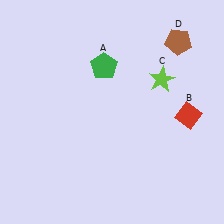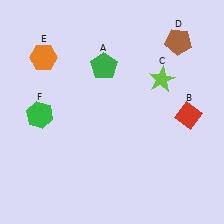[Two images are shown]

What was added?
An orange hexagon (E), a green hexagon (F) were added in Image 2.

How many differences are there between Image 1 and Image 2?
There are 2 differences between the two images.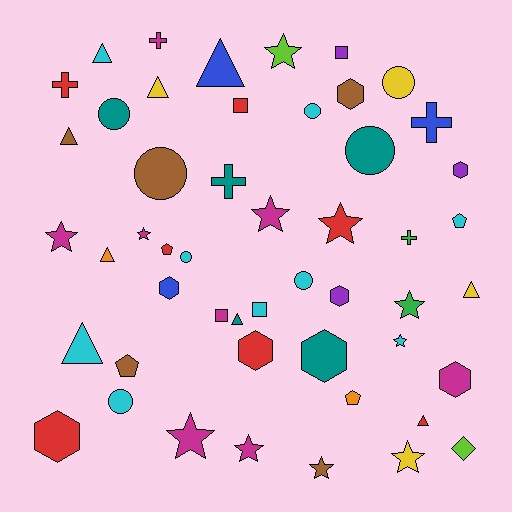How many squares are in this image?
There are 4 squares.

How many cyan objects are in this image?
There are 9 cyan objects.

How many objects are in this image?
There are 50 objects.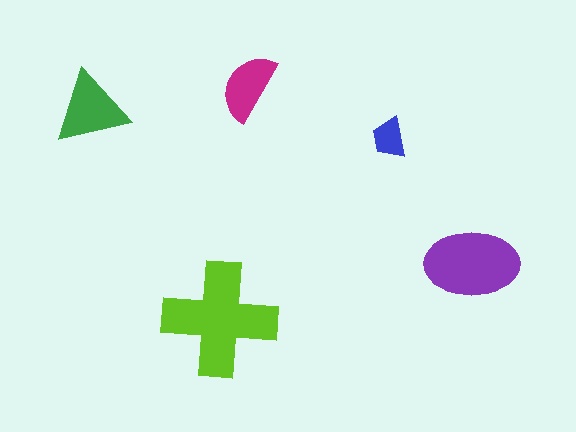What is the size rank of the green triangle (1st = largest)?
3rd.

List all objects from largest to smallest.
The lime cross, the purple ellipse, the green triangle, the magenta semicircle, the blue trapezoid.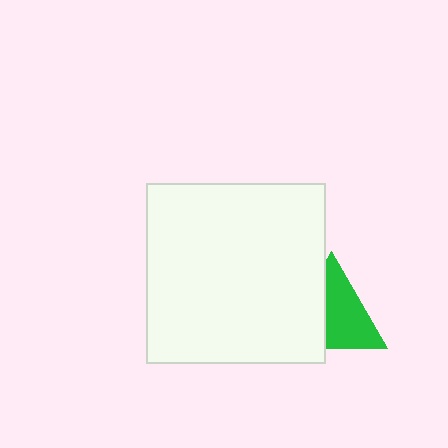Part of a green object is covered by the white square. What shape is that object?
It is a triangle.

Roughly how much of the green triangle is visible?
About half of it is visible (roughly 60%).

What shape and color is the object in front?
The object in front is a white square.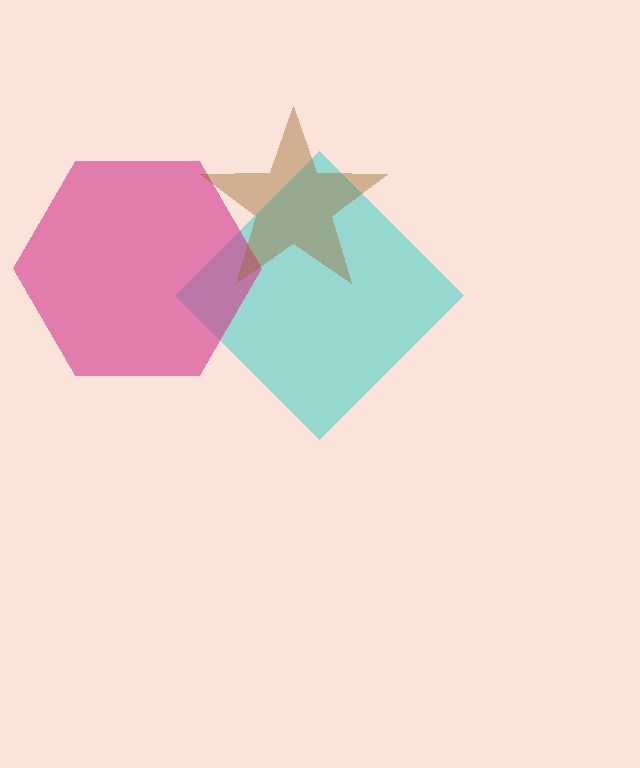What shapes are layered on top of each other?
The layered shapes are: a cyan diamond, a magenta hexagon, a brown star.